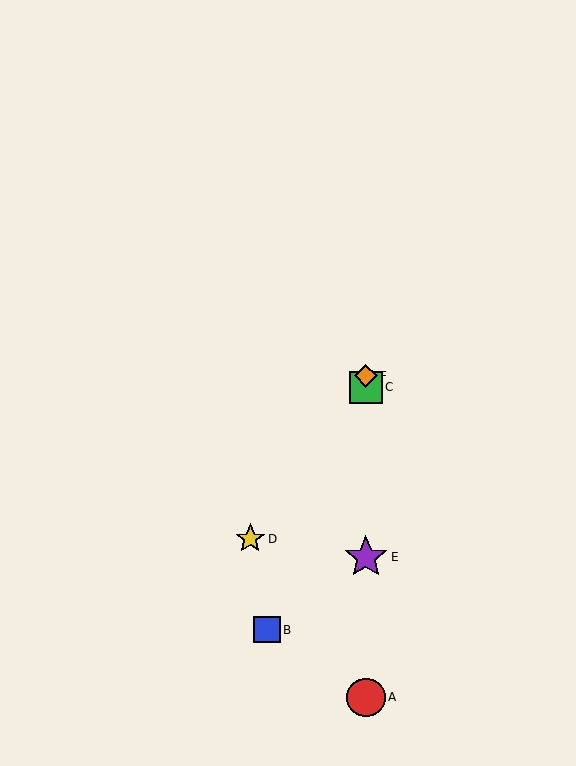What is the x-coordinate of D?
Object D is at x≈250.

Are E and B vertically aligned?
No, E is at x≈366 and B is at x≈267.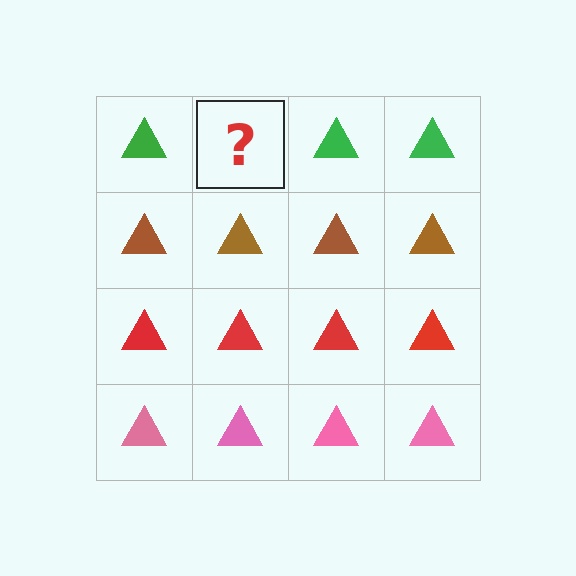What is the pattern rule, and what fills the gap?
The rule is that each row has a consistent color. The gap should be filled with a green triangle.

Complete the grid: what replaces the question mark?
The question mark should be replaced with a green triangle.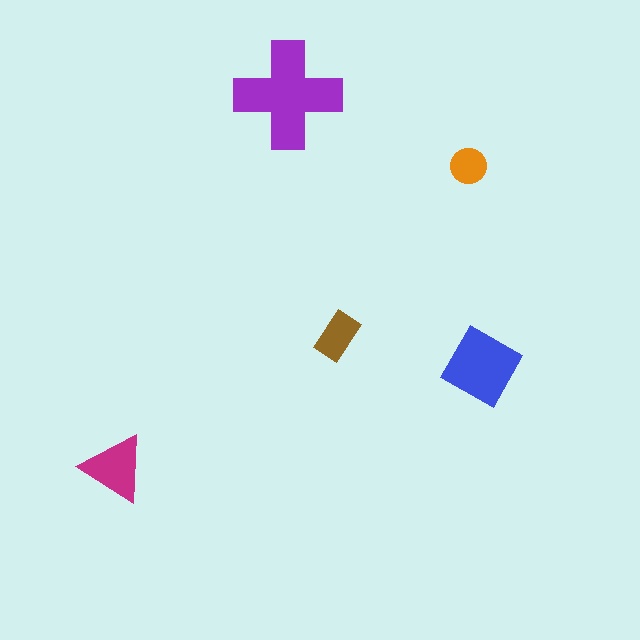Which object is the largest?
The purple cross.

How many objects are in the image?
There are 5 objects in the image.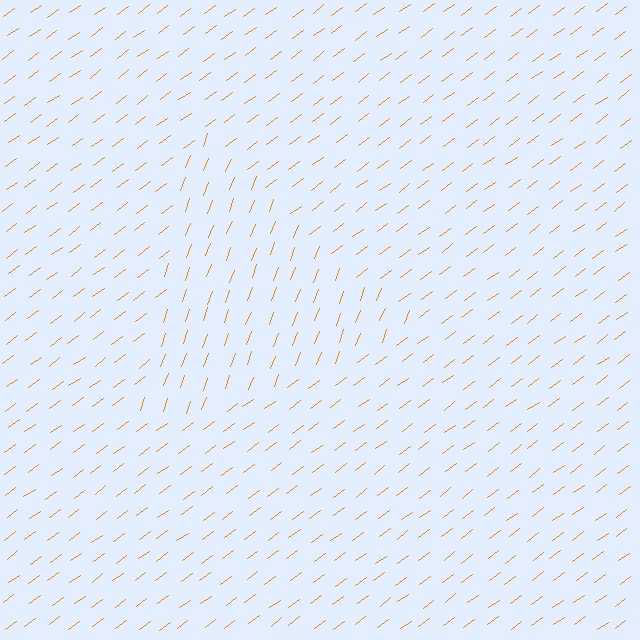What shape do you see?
I see a triangle.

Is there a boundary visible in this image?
Yes, there is a texture boundary formed by a change in line orientation.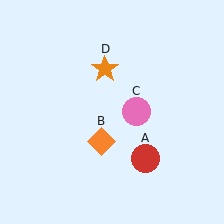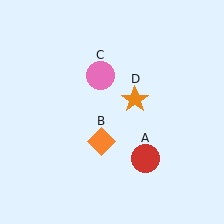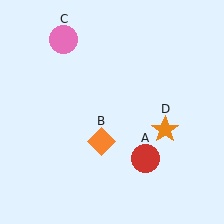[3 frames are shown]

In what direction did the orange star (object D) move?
The orange star (object D) moved down and to the right.